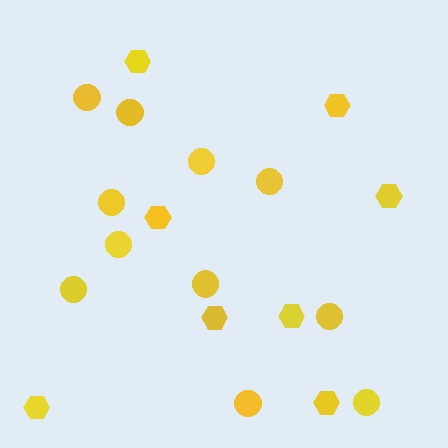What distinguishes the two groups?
There are 2 groups: one group of hexagons (8) and one group of circles (11).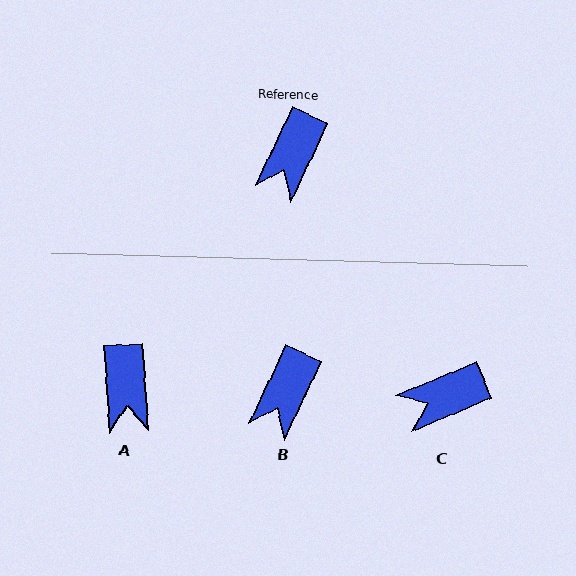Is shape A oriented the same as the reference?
No, it is off by about 29 degrees.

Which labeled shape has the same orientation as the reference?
B.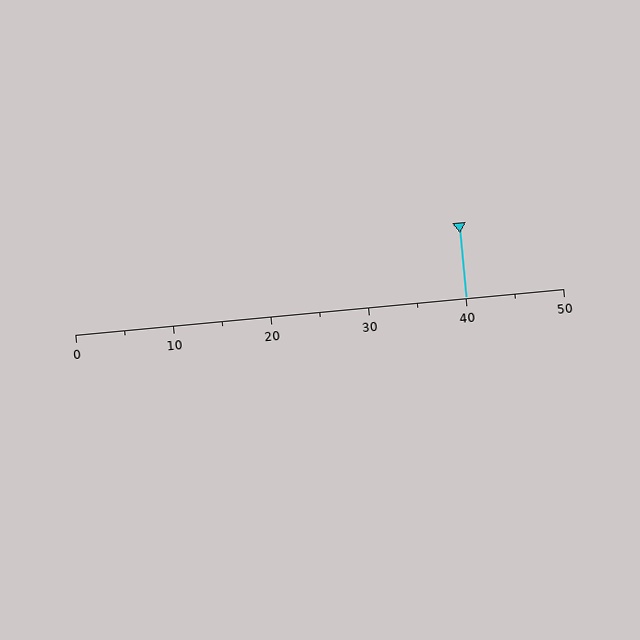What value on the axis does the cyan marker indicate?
The marker indicates approximately 40.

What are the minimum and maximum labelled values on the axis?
The axis runs from 0 to 50.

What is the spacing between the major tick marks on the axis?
The major ticks are spaced 10 apart.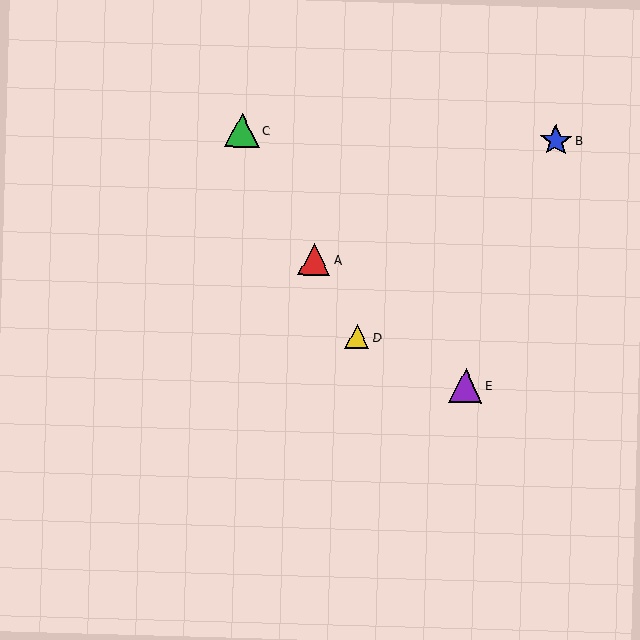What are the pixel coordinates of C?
Object C is at (242, 130).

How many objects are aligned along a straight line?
3 objects (A, C, D) are aligned along a straight line.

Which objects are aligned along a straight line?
Objects A, C, D are aligned along a straight line.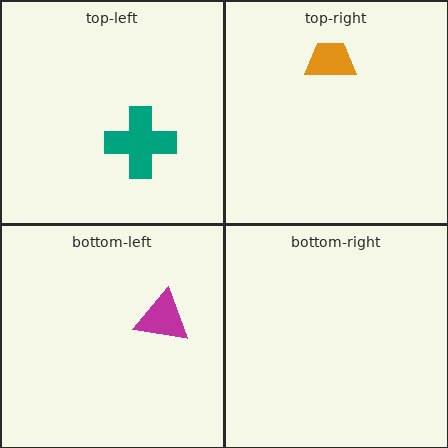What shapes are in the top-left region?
The teal cross.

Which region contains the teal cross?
The top-left region.